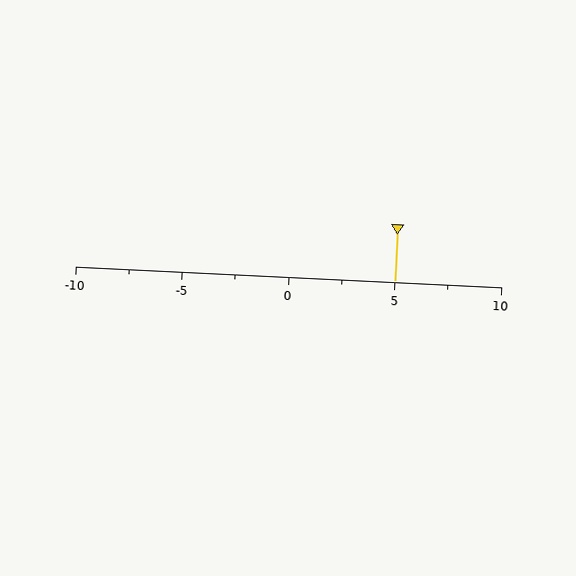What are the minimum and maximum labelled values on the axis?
The axis runs from -10 to 10.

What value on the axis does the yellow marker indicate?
The marker indicates approximately 5.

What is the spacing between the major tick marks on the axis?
The major ticks are spaced 5 apart.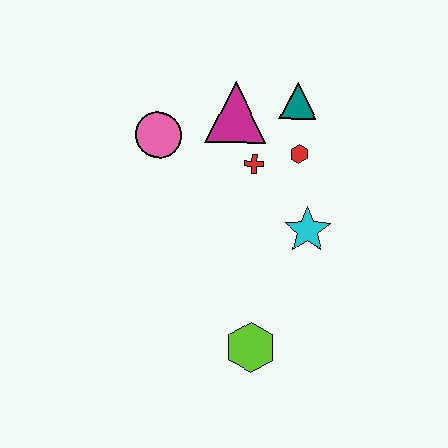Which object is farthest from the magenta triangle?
The lime hexagon is farthest from the magenta triangle.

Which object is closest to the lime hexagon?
The cyan star is closest to the lime hexagon.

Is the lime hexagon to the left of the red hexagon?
Yes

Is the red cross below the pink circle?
Yes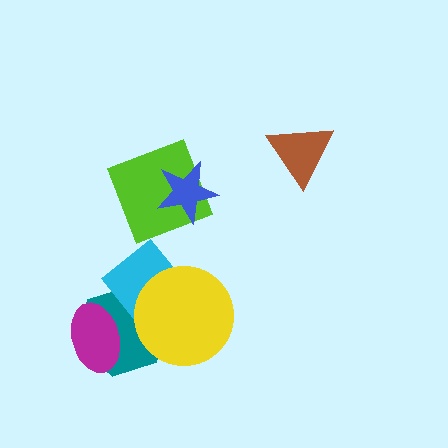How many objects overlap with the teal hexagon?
3 objects overlap with the teal hexagon.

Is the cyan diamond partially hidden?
Yes, it is partially covered by another shape.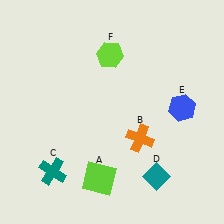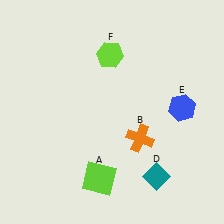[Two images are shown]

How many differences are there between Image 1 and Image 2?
There is 1 difference between the two images.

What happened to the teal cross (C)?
The teal cross (C) was removed in Image 2. It was in the bottom-left area of Image 1.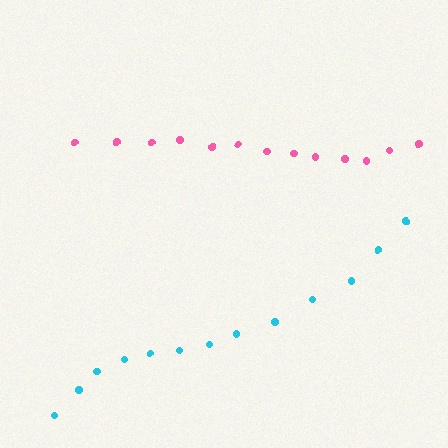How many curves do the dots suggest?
There are 2 distinct paths.